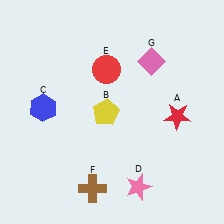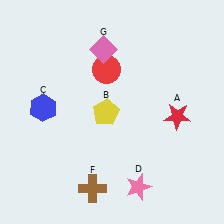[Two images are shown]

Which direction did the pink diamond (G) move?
The pink diamond (G) moved left.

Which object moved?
The pink diamond (G) moved left.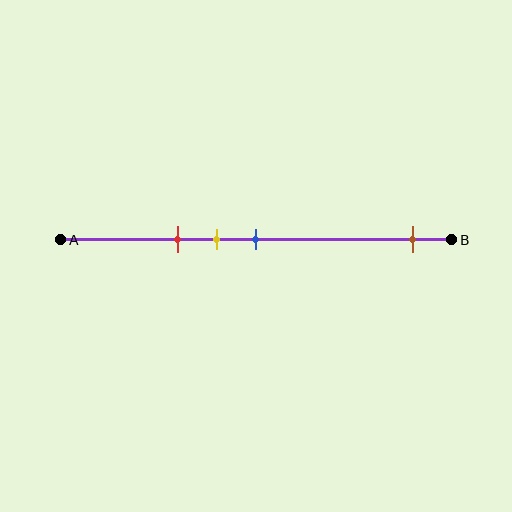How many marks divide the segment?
There are 4 marks dividing the segment.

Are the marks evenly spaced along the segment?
No, the marks are not evenly spaced.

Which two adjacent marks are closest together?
The yellow and blue marks are the closest adjacent pair.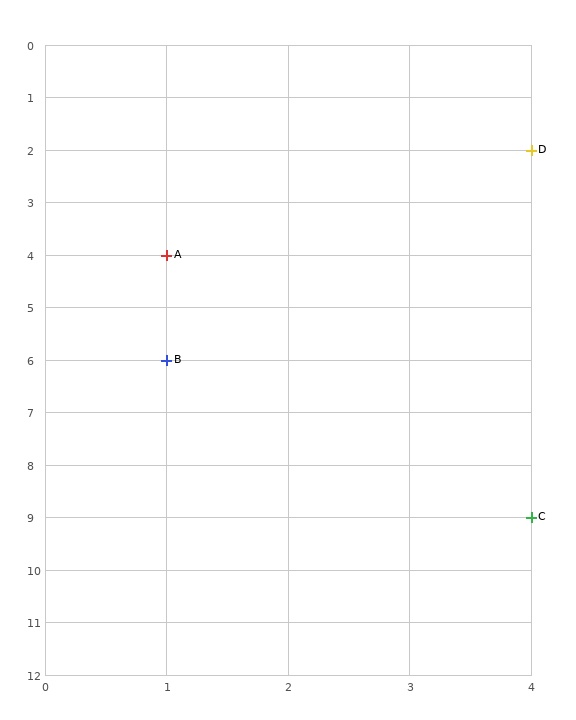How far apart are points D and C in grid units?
Points D and C are 7 rows apart.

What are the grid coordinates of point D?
Point D is at grid coordinates (4, 2).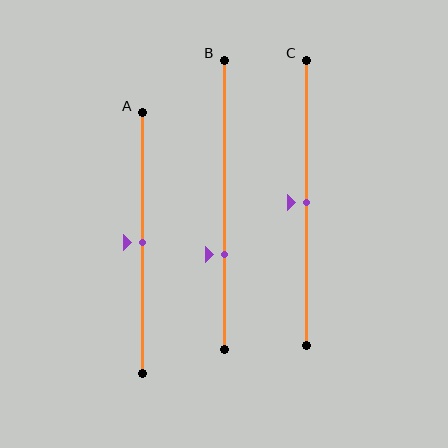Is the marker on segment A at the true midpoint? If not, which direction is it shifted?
Yes, the marker on segment A is at the true midpoint.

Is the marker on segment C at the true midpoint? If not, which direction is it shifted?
Yes, the marker on segment C is at the true midpoint.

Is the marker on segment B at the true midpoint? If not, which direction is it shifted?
No, the marker on segment B is shifted downward by about 17% of the segment length.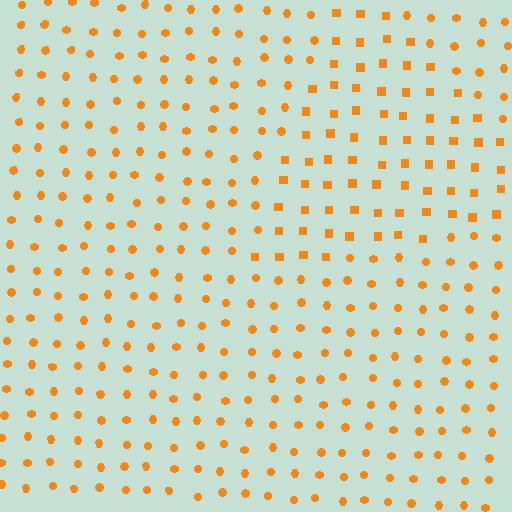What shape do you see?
I see a triangle.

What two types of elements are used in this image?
The image uses squares inside the triangle region and circles outside it.